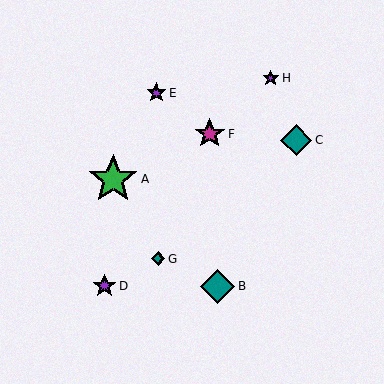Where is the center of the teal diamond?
The center of the teal diamond is at (296, 140).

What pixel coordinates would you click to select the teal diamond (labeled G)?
Click at (158, 259) to select the teal diamond G.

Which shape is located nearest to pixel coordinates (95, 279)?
The purple star (labeled D) at (104, 286) is nearest to that location.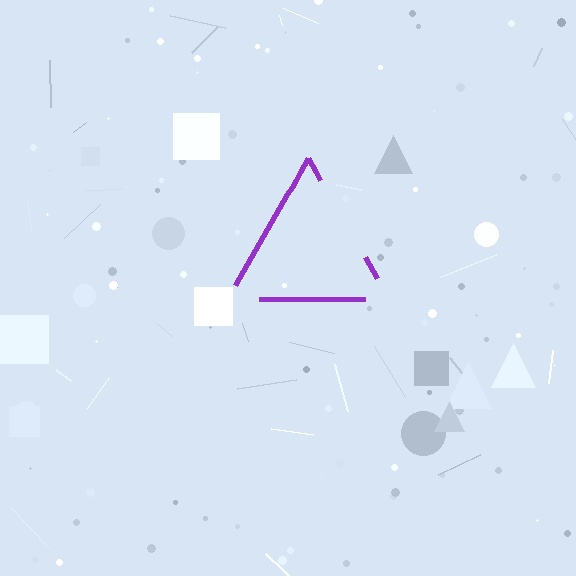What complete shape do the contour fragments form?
The contour fragments form a triangle.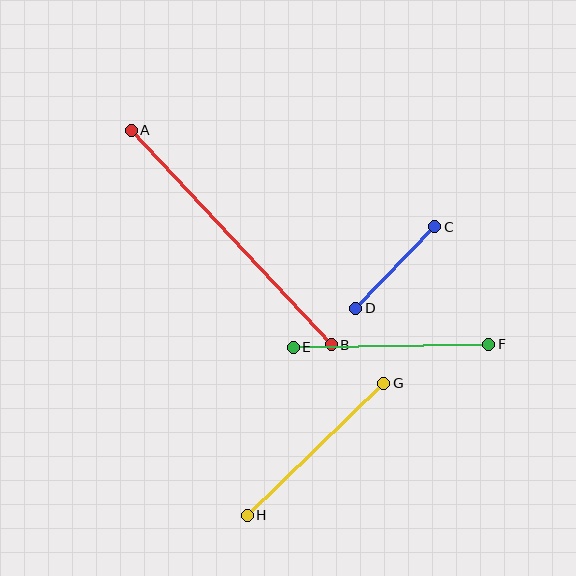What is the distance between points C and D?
The distance is approximately 114 pixels.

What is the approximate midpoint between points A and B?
The midpoint is at approximately (231, 237) pixels.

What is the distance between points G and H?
The distance is approximately 190 pixels.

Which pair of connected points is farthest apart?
Points A and B are farthest apart.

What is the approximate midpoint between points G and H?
The midpoint is at approximately (316, 449) pixels.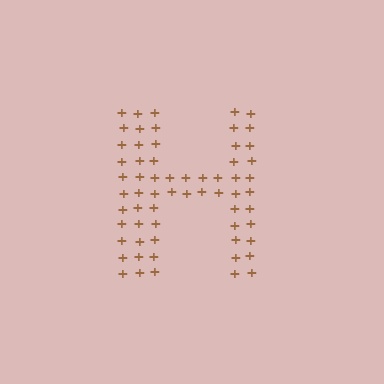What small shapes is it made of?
It is made of small plus signs.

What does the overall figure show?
The overall figure shows the letter H.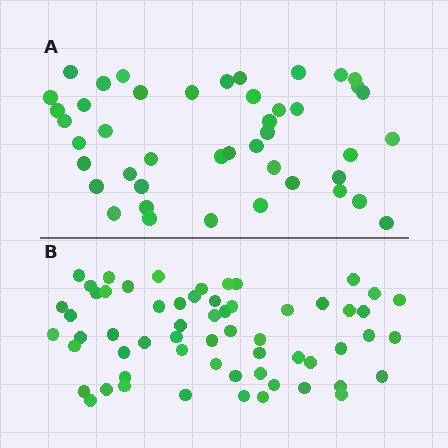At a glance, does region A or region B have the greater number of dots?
Region B (the bottom region) has more dots.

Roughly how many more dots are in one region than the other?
Region B has approximately 15 more dots than region A.